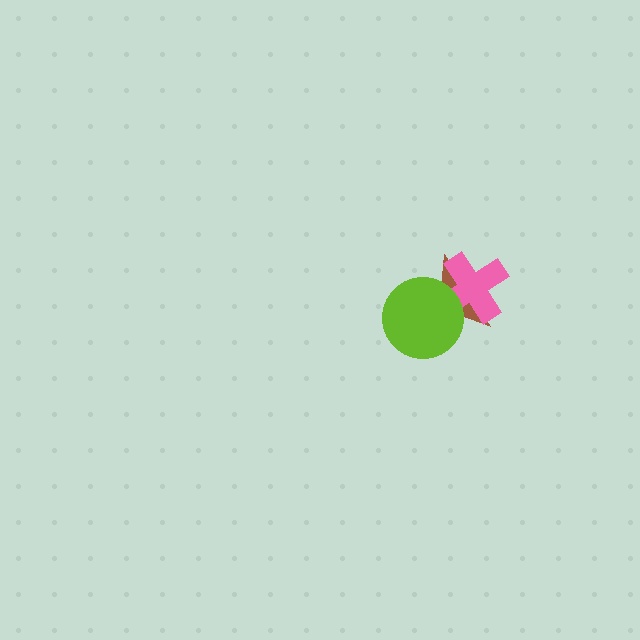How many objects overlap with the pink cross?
2 objects overlap with the pink cross.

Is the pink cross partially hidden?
Yes, it is partially covered by another shape.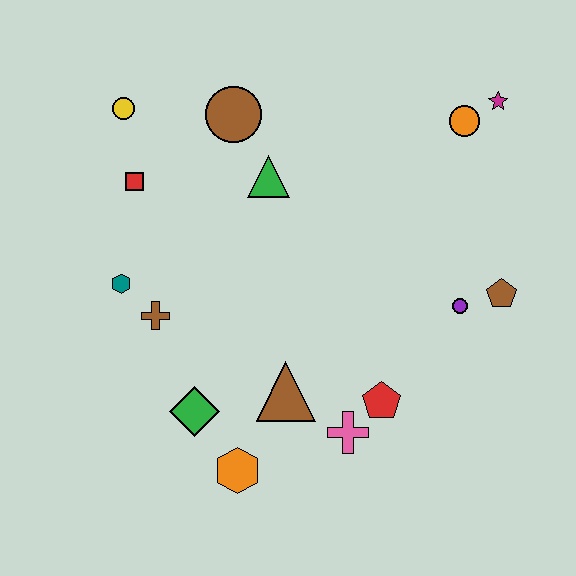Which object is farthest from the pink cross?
The yellow circle is farthest from the pink cross.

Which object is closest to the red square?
The yellow circle is closest to the red square.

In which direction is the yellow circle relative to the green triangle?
The yellow circle is to the left of the green triangle.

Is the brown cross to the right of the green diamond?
No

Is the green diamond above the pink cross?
Yes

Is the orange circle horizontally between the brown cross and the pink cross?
No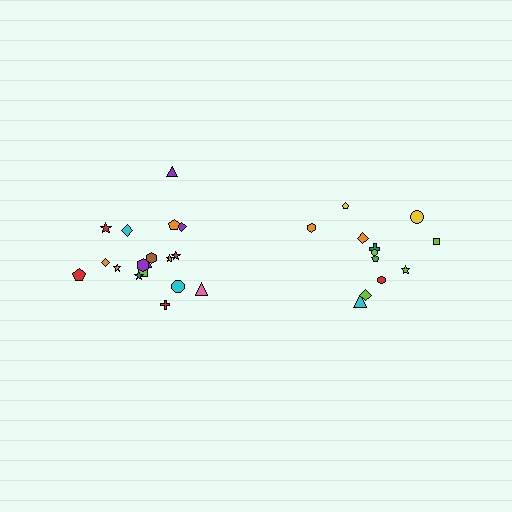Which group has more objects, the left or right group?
The left group.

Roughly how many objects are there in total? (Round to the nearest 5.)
Roughly 30 objects in total.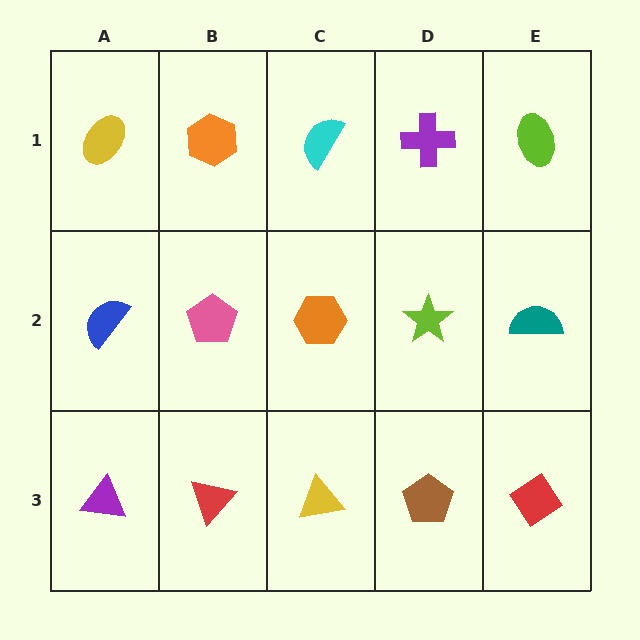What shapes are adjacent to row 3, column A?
A blue semicircle (row 2, column A), a red triangle (row 3, column B).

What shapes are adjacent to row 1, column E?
A teal semicircle (row 2, column E), a purple cross (row 1, column D).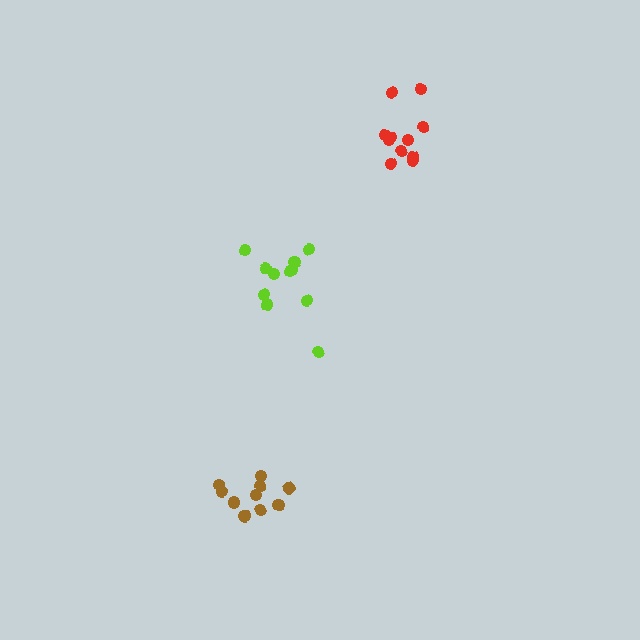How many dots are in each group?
Group 1: 11 dots, Group 2: 11 dots, Group 3: 11 dots (33 total).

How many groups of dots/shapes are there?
There are 3 groups.